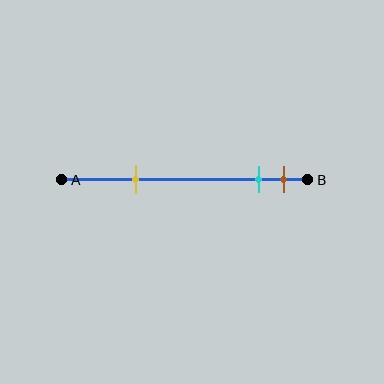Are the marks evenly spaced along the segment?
No, the marks are not evenly spaced.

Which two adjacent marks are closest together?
The cyan and brown marks are the closest adjacent pair.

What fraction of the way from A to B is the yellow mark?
The yellow mark is approximately 30% (0.3) of the way from A to B.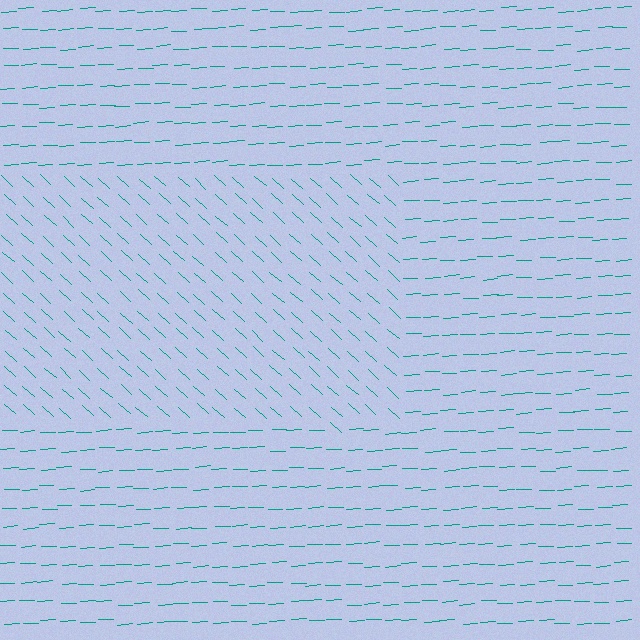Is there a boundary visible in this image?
Yes, there is a texture boundary formed by a change in line orientation.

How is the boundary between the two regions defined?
The boundary is defined purely by a change in line orientation (approximately 45 degrees difference). All lines are the same color and thickness.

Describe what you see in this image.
The image is filled with small teal line segments. A rectangle region in the image has lines oriented differently from the surrounding lines, creating a visible texture boundary.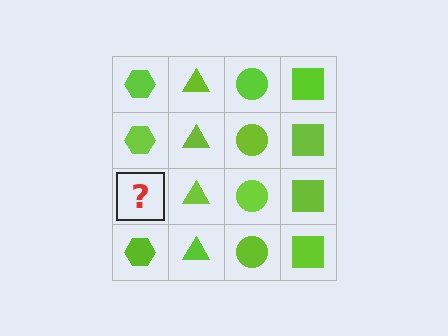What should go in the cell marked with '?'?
The missing cell should contain a lime hexagon.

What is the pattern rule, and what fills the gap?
The rule is that each column has a consistent shape. The gap should be filled with a lime hexagon.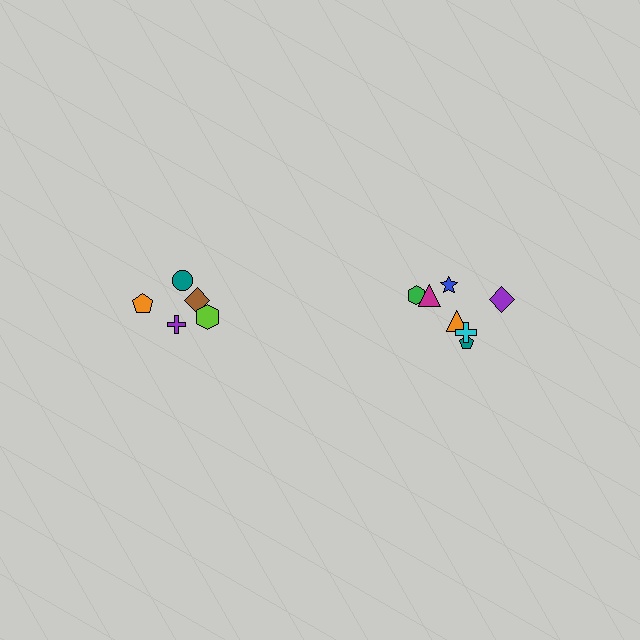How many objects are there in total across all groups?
There are 12 objects.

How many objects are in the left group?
There are 5 objects.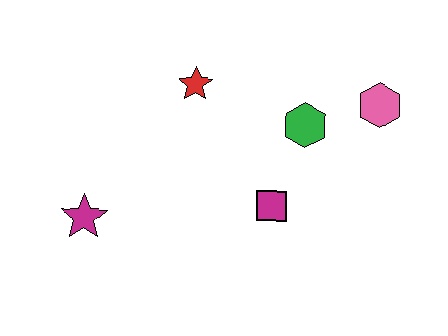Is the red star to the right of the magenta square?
No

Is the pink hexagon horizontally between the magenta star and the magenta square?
No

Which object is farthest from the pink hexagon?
The magenta star is farthest from the pink hexagon.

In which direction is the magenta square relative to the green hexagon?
The magenta square is below the green hexagon.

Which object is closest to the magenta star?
The red star is closest to the magenta star.